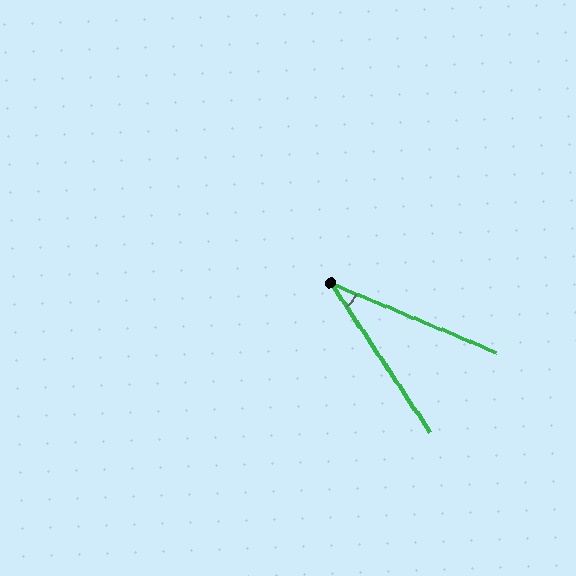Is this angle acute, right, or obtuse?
It is acute.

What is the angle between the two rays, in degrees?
Approximately 34 degrees.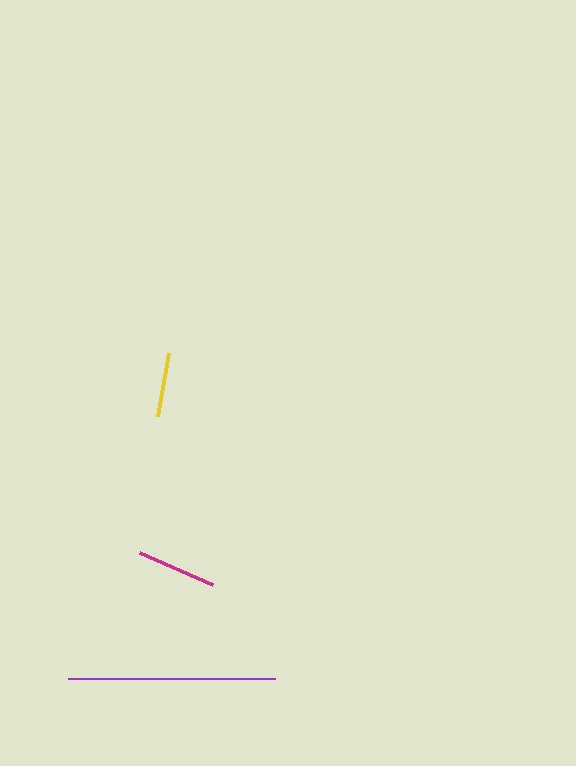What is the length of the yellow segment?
The yellow segment is approximately 64 pixels long.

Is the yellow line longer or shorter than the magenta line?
The magenta line is longer than the yellow line.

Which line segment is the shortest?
The yellow line is the shortest at approximately 64 pixels.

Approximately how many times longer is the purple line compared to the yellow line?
The purple line is approximately 3.2 times the length of the yellow line.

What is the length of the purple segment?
The purple segment is approximately 207 pixels long.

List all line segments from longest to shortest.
From longest to shortest: purple, magenta, yellow.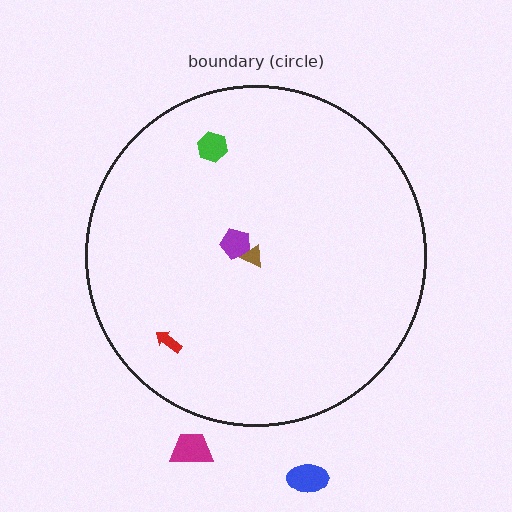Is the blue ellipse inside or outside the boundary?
Outside.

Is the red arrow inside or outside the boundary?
Inside.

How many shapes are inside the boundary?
4 inside, 2 outside.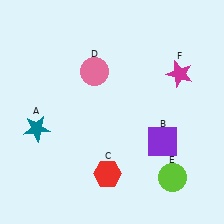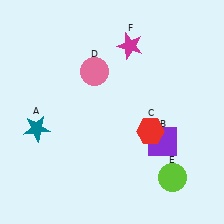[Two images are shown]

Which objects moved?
The objects that moved are: the red hexagon (C), the magenta star (F).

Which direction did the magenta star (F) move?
The magenta star (F) moved left.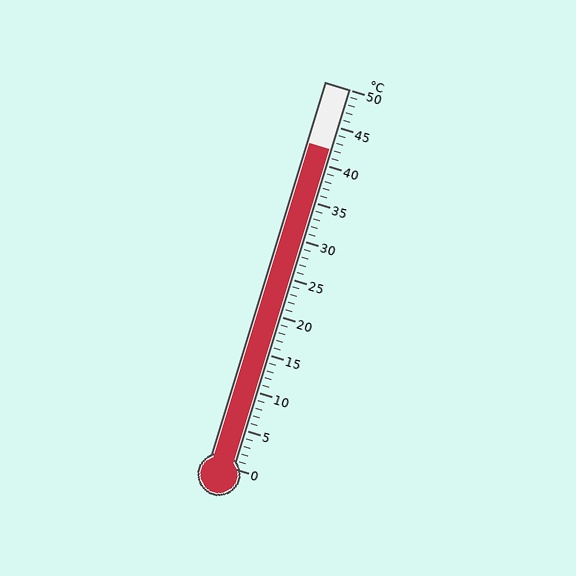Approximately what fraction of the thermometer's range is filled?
The thermometer is filled to approximately 85% of its range.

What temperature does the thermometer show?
The thermometer shows approximately 42°C.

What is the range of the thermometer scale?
The thermometer scale ranges from 0°C to 50°C.